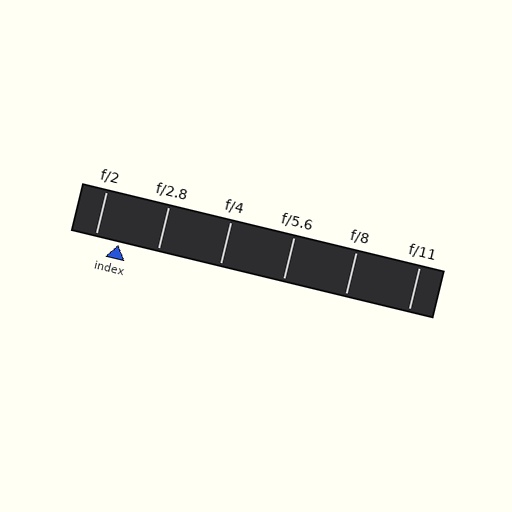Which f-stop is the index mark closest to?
The index mark is closest to f/2.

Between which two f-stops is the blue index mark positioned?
The index mark is between f/2 and f/2.8.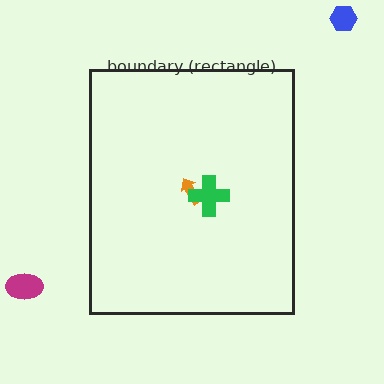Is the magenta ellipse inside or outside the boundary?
Outside.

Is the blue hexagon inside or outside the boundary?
Outside.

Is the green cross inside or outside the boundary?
Inside.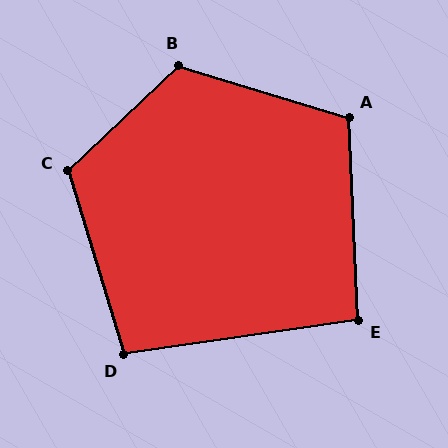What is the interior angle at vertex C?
Approximately 117 degrees (obtuse).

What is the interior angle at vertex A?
Approximately 109 degrees (obtuse).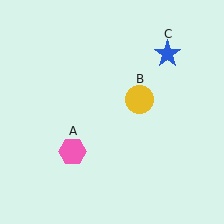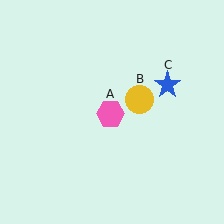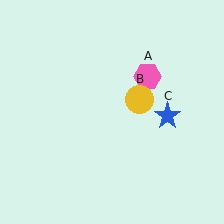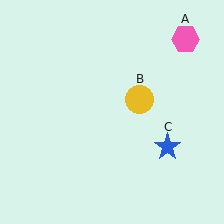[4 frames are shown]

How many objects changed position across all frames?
2 objects changed position: pink hexagon (object A), blue star (object C).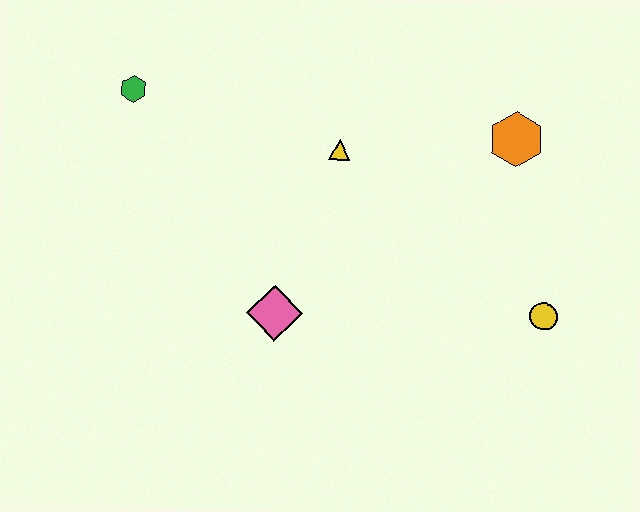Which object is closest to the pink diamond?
The yellow triangle is closest to the pink diamond.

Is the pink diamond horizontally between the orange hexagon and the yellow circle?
No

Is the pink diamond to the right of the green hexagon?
Yes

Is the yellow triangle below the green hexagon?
Yes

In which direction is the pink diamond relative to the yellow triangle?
The pink diamond is below the yellow triangle.